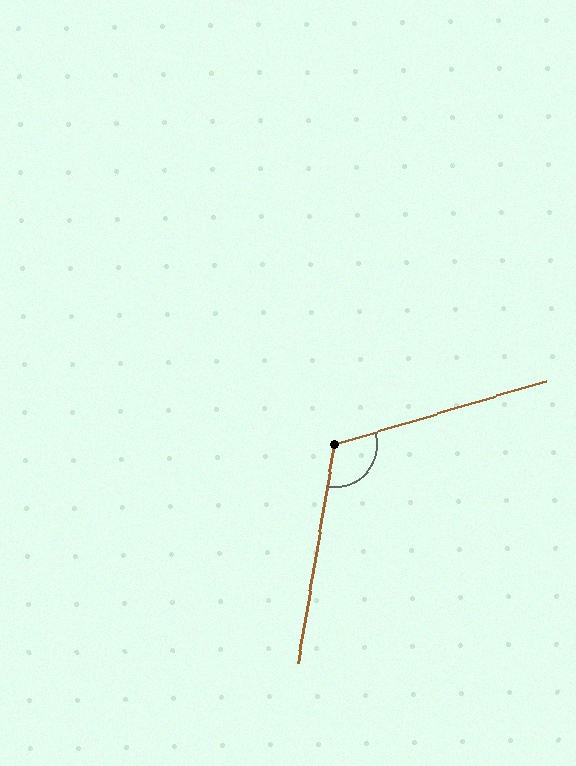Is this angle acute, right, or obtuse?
It is obtuse.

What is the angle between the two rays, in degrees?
Approximately 116 degrees.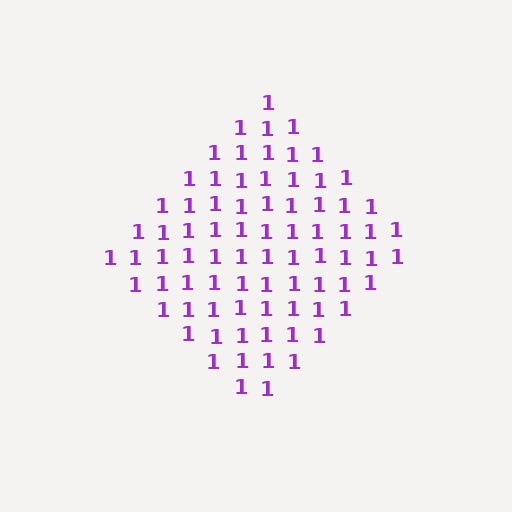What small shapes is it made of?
It is made of small digit 1's.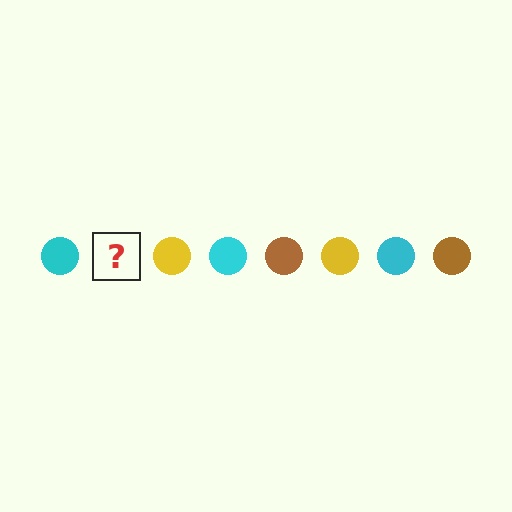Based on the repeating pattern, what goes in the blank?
The blank should be a brown circle.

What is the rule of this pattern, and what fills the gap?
The rule is that the pattern cycles through cyan, brown, yellow circles. The gap should be filled with a brown circle.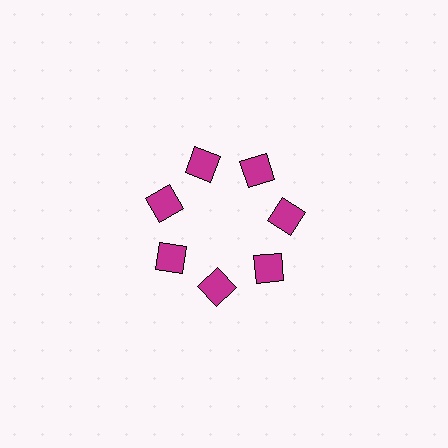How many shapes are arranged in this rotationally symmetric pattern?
There are 7 shapes, arranged in 7 groups of 1.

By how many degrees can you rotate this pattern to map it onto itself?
The pattern maps onto itself every 51 degrees of rotation.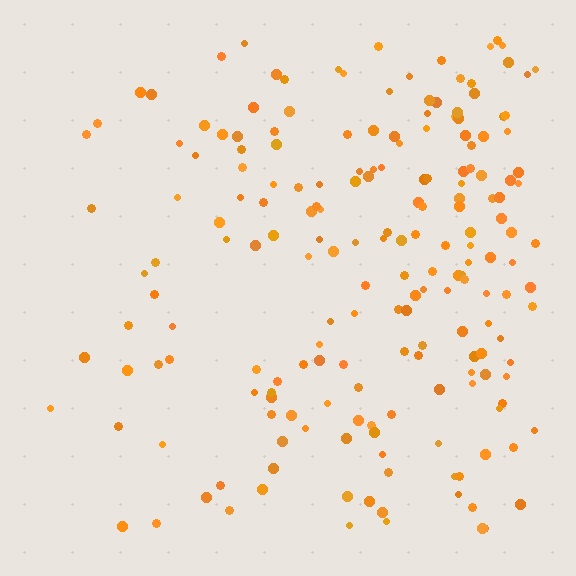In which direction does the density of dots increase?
From left to right, with the right side densest.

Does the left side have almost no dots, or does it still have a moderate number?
Still a moderate number, just noticeably fewer than the right.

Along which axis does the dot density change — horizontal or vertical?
Horizontal.